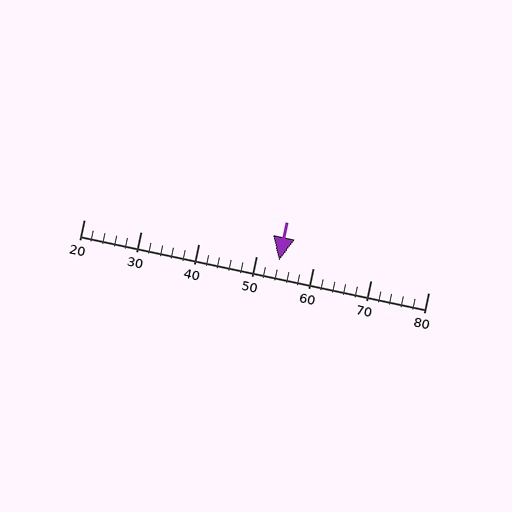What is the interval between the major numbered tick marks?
The major tick marks are spaced 10 units apart.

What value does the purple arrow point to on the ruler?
The purple arrow points to approximately 54.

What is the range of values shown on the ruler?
The ruler shows values from 20 to 80.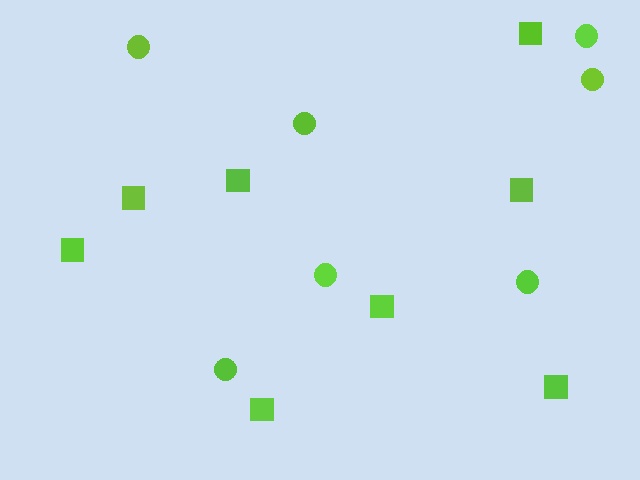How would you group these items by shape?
There are 2 groups: one group of circles (7) and one group of squares (8).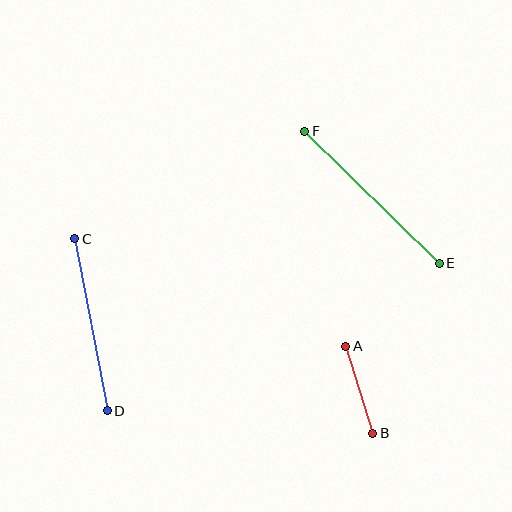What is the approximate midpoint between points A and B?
The midpoint is at approximately (359, 390) pixels.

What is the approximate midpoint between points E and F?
The midpoint is at approximately (372, 197) pixels.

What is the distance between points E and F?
The distance is approximately 189 pixels.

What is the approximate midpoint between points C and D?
The midpoint is at approximately (91, 325) pixels.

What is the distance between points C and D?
The distance is approximately 175 pixels.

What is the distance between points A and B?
The distance is approximately 91 pixels.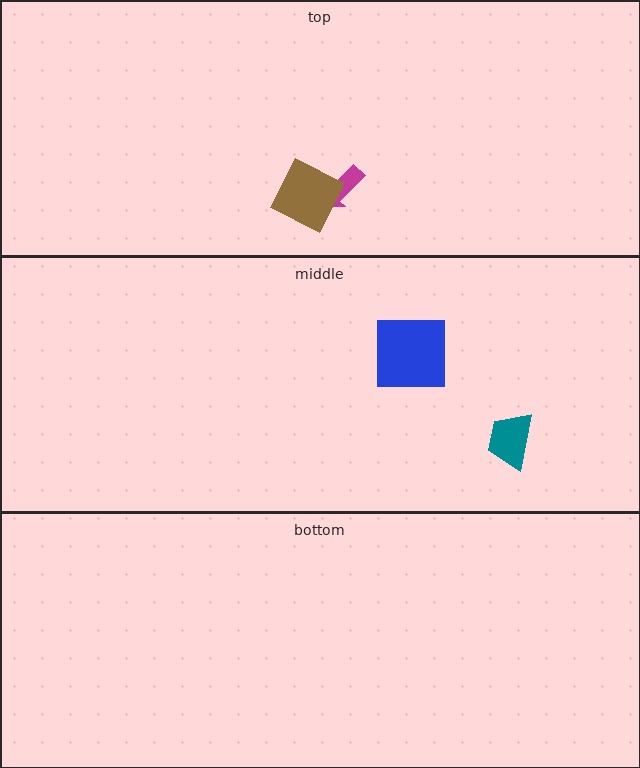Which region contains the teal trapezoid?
The middle region.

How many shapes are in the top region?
2.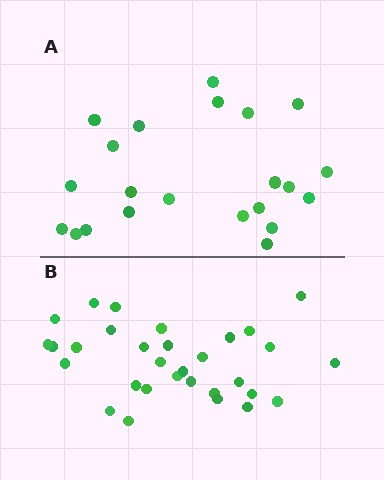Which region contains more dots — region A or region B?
Region B (the bottom region) has more dots.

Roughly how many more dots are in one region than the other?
Region B has roughly 8 or so more dots than region A.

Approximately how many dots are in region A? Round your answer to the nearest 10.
About 20 dots. (The exact count is 22, which rounds to 20.)